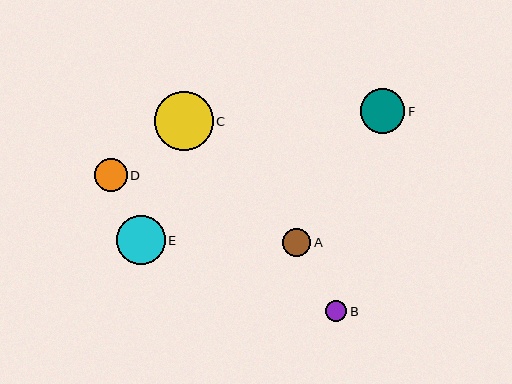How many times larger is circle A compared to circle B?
Circle A is approximately 1.3 times the size of circle B.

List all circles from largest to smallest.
From largest to smallest: C, E, F, D, A, B.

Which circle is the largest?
Circle C is the largest with a size of approximately 59 pixels.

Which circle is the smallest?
Circle B is the smallest with a size of approximately 21 pixels.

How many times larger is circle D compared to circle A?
Circle D is approximately 1.2 times the size of circle A.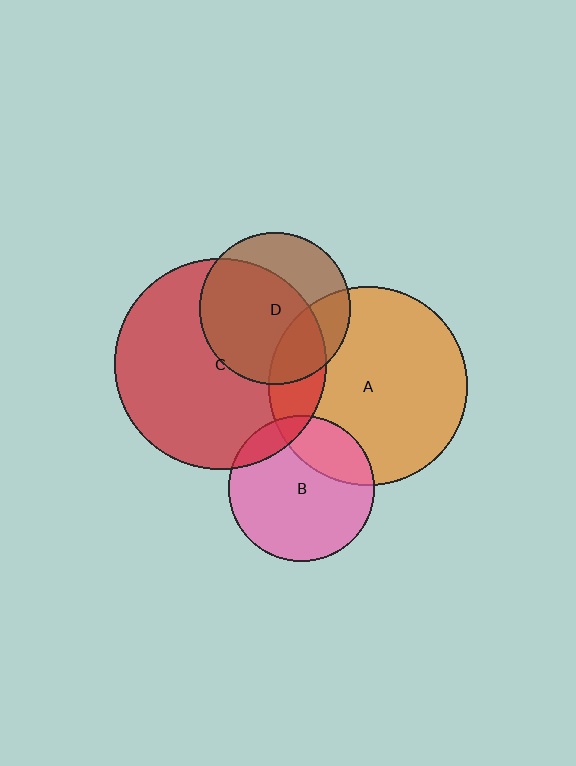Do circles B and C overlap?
Yes.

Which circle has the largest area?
Circle C (red).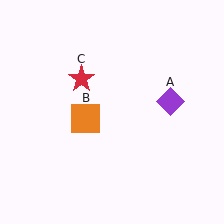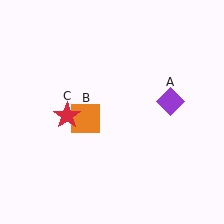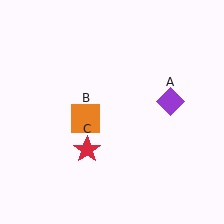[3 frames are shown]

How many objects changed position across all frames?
1 object changed position: red star (object C).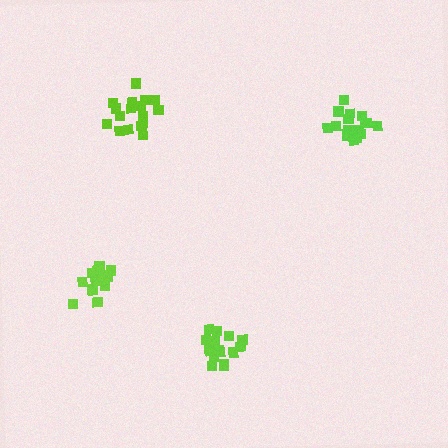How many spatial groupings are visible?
There are 4 spatial groupings.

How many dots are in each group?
Group 1: 17 dots, Group 2: 19 dots, Group 3: 16 dots, Group 4: 19 dots (71 total).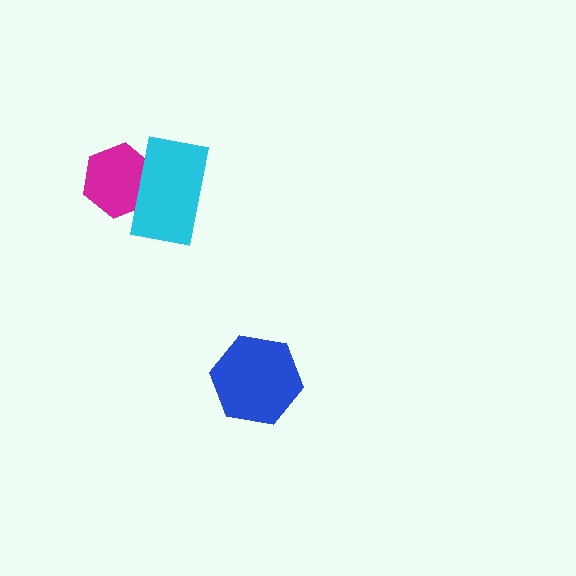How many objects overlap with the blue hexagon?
0 objects overlap with the blue hexagon.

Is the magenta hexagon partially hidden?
Yes, it is partially covered by another shape.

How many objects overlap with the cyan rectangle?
1 object overlaps with the cyan rectangle.